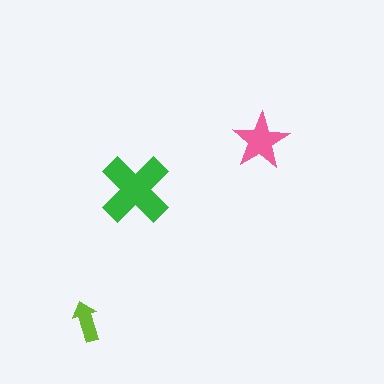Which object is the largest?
The green cross.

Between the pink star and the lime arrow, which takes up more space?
The pink star.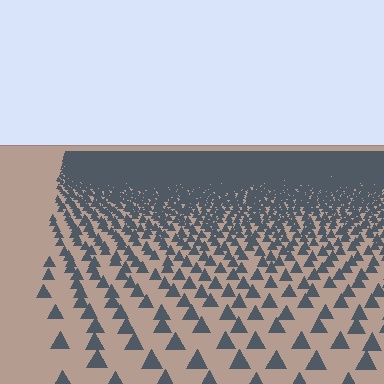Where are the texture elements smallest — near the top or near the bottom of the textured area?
Near the top.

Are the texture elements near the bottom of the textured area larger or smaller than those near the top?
Larger. Near the bottom, elements are closer to the viewer and appear at a bigger on-screen size.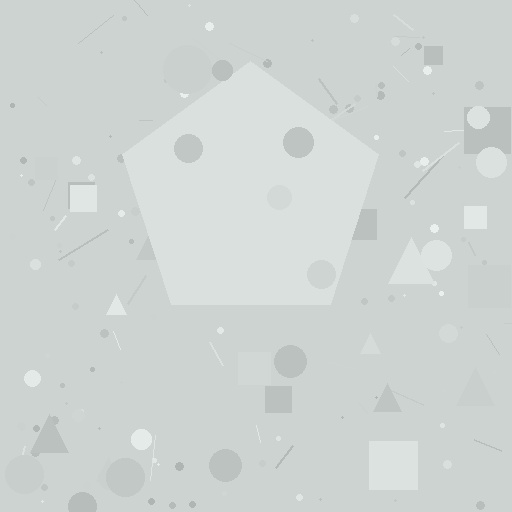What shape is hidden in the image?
A pentagon is hidden in the image.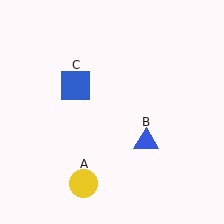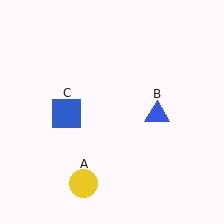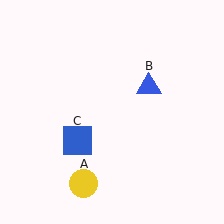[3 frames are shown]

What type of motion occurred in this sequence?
The blue triangle (object B), blue square (object C) rotated counterclockwise around the center of the scene.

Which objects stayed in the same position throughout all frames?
Yellow circle (object A) remained stationary.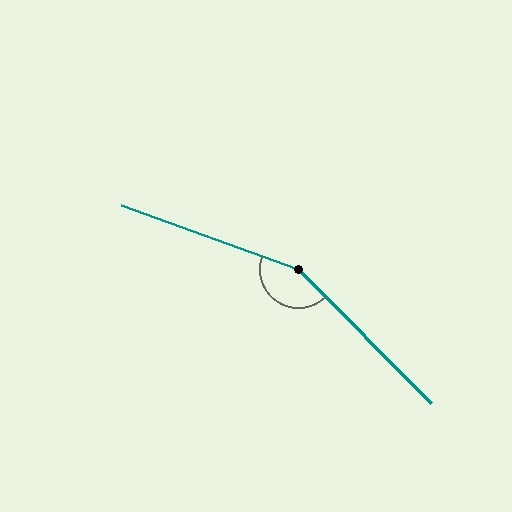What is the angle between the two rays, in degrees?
Approximately 155 degrees.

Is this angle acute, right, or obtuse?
It is obtuse.